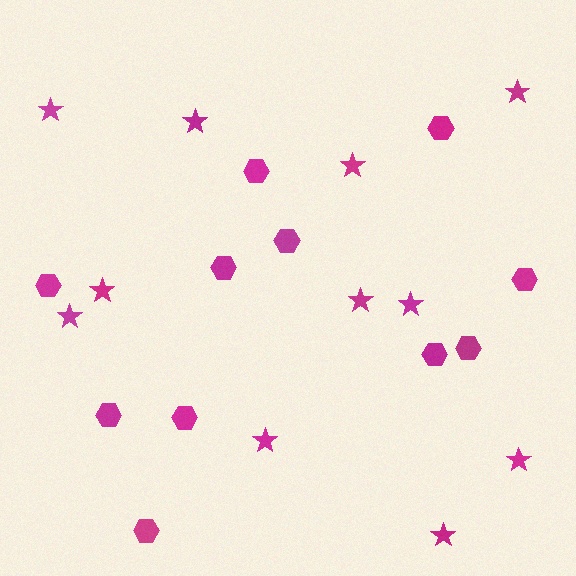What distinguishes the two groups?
There are 2 groups: one group of stars (11) and one group of hexagons (11).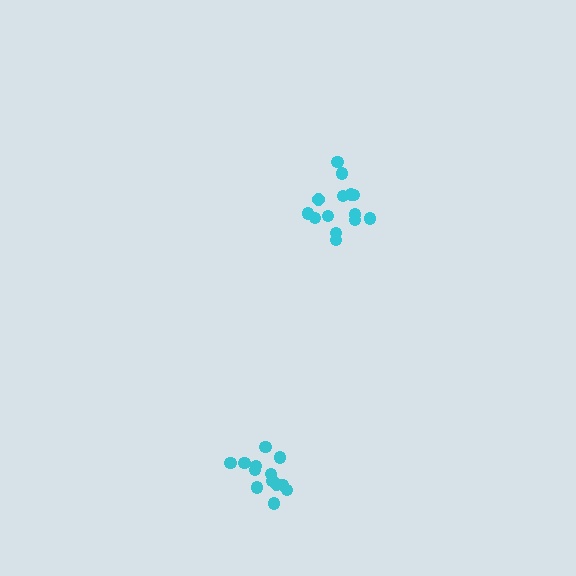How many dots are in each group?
Group 1: 13 dots, Group 2: 14 dots (27 total).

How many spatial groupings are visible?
There are 2 spatial groupings.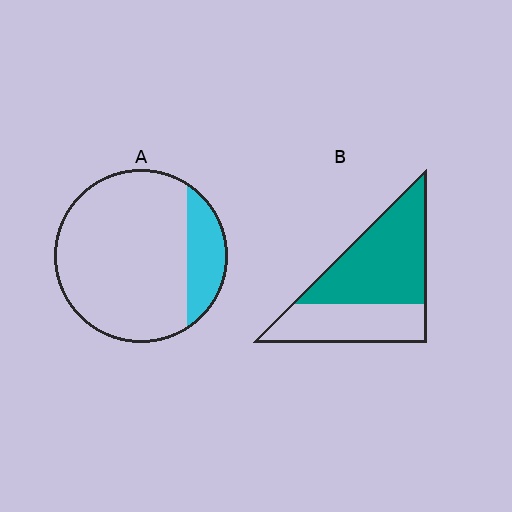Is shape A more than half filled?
No.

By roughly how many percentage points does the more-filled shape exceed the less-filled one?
By roughly 40 percentage points (B over A).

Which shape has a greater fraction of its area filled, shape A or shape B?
Shape B.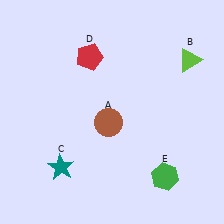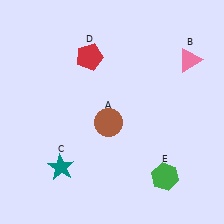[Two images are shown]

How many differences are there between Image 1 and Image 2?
There is 1 difference between the two images.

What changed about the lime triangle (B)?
In Image 1, B is lime. In Image 2, it changed to pink.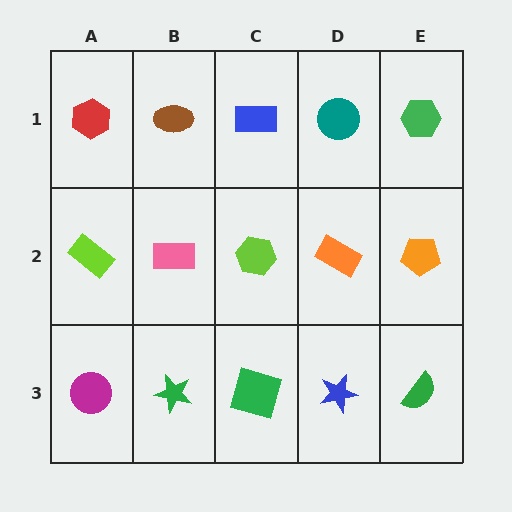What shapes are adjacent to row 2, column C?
A blue rectangle (row 1, column C), a green square (row 3, column C), a pink rectangle (row 2, column B), an orange rectangle (row 2, column D).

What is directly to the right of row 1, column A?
A brown ellipse.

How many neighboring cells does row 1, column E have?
2.